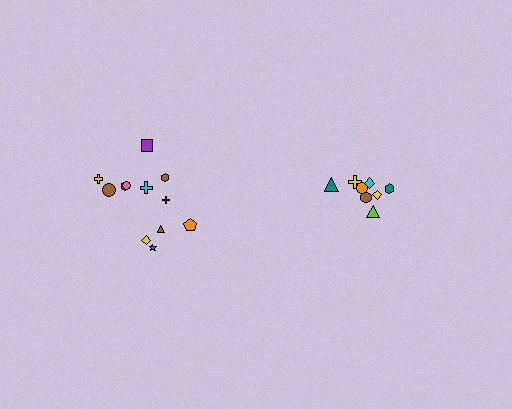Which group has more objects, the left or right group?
The left group.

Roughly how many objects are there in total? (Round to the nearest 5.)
Roughly 20 objects in total.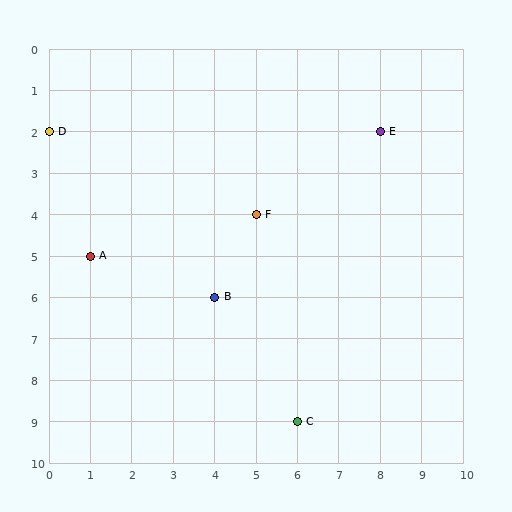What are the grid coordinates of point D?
Point D is at grid coordinates (0, 2).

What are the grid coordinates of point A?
Point A is at grid coordinates (1, 5).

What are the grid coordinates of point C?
Point C is at grid coordinates (6, 9).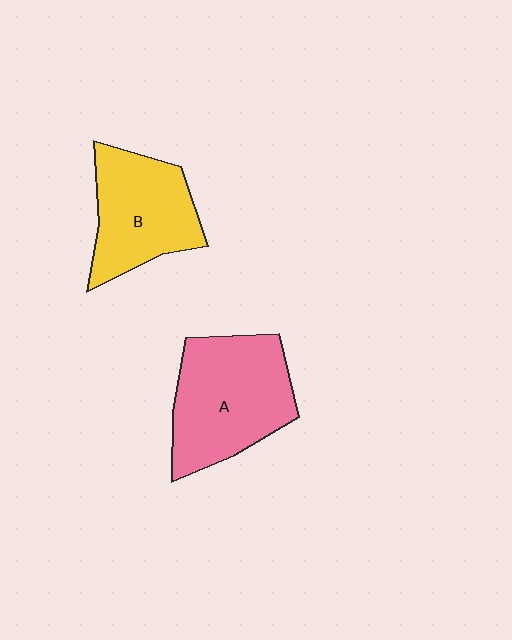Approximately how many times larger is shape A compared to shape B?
Approximately 1.2 times.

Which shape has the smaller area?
Shape B (yellow).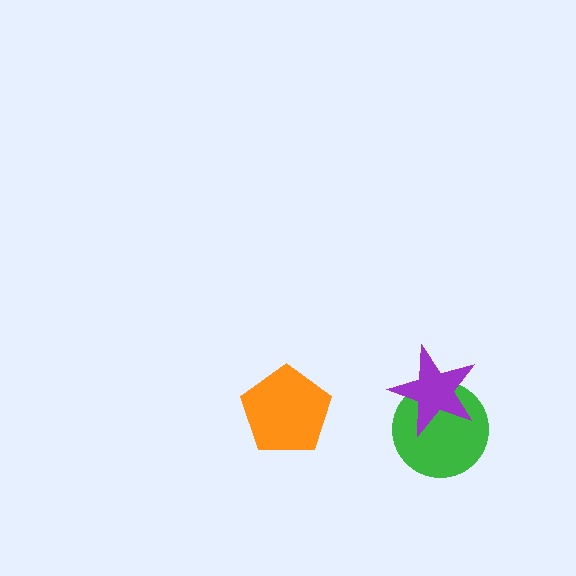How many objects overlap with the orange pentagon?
0 objects overlap with the orange pentagon.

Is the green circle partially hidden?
Yes, it is partially covered by another shape.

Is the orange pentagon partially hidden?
No, no other shape covers it.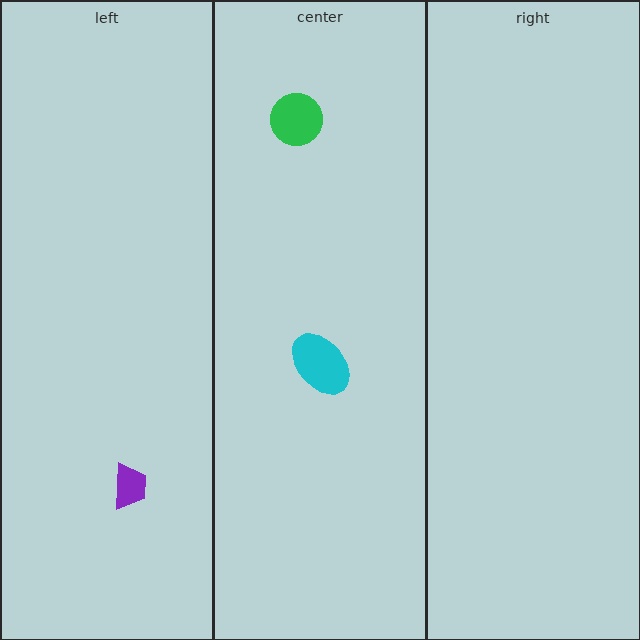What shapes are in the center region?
The cyan ellipse, the green circle.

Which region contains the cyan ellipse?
The center region.